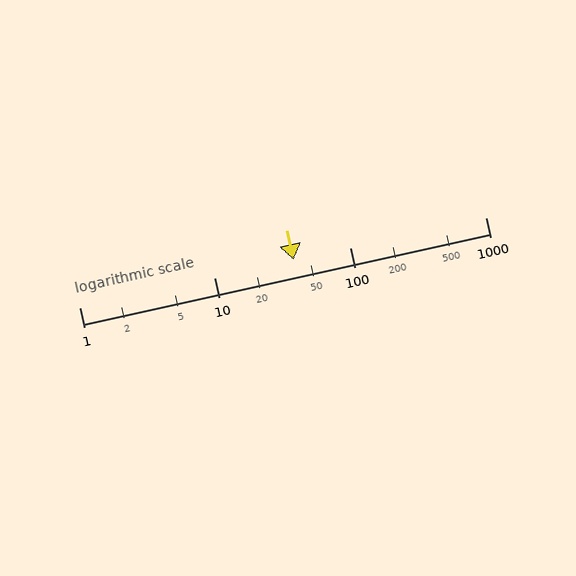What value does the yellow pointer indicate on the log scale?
The pointer indicates approximately 38.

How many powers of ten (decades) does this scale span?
The scale spans 3 decades, from 1 to 1000.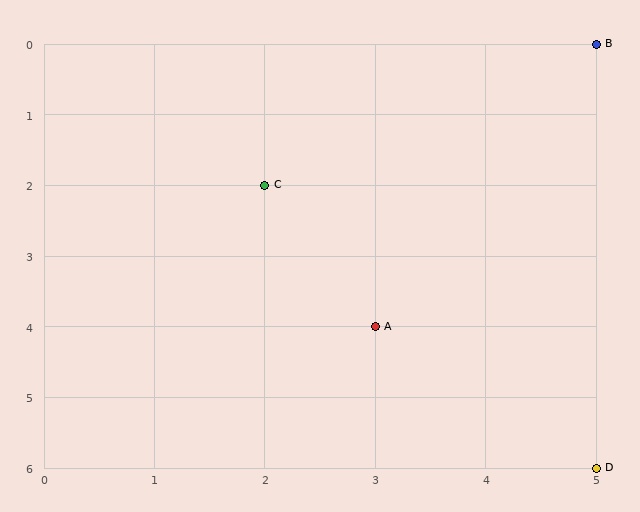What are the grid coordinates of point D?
Point D is at grid coordinates (5, 6).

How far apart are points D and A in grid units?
Points D and A are 2 columns and 2 rows apart (about 2.8 grid units diagonally).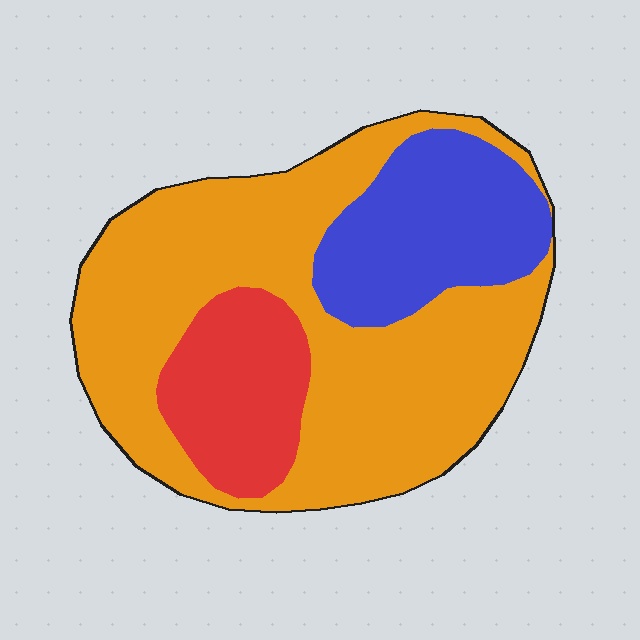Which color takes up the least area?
Red, at roughly 15%.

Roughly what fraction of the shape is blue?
Blue covers about 20% of the shape.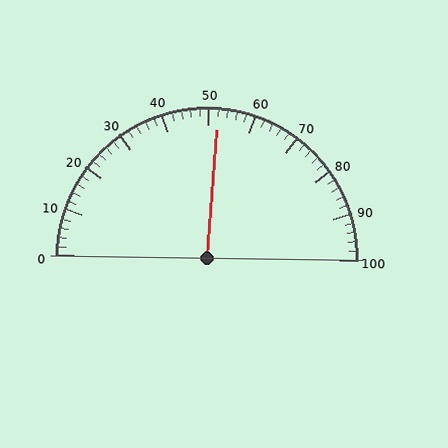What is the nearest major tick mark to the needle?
The nearest major tick mark is 50.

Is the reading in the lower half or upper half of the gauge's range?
The reading is in the upper half of the range (0 to 100).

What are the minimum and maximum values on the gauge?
The gauge ranges from 0 to 100.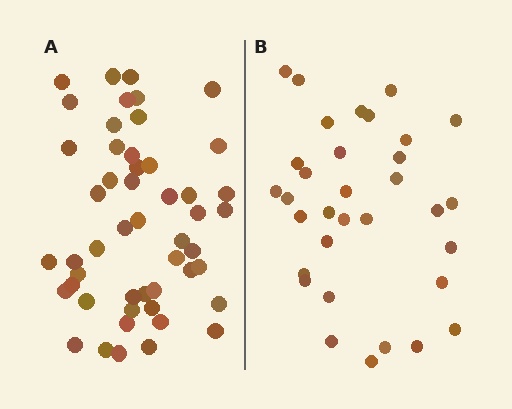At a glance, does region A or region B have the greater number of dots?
Region A (the left region) has more dots.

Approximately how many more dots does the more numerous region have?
Region A has approximately 15 more dots than region B.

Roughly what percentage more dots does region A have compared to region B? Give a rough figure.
About 50% more.